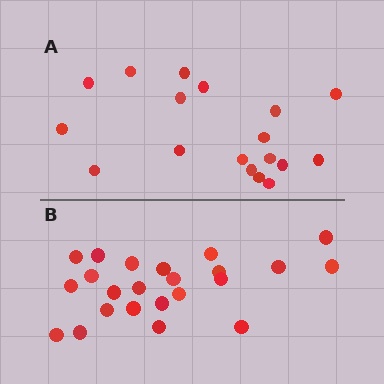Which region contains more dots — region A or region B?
Region B (the bottom region) has more dots.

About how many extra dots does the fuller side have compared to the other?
Region B has about 5 more dots than region A.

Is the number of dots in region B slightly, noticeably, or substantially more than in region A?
Region B has noticeably more, but not dramatically so. The ratio is roughly 1.3 to 1.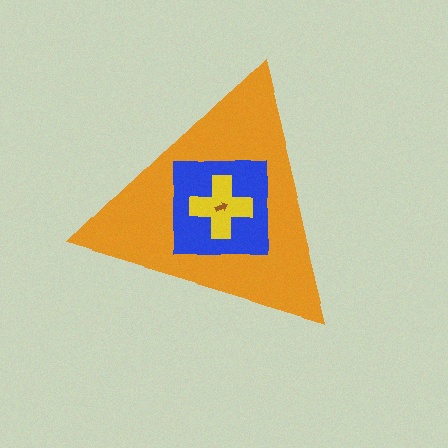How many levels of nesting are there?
4.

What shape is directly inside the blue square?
The yellow cross.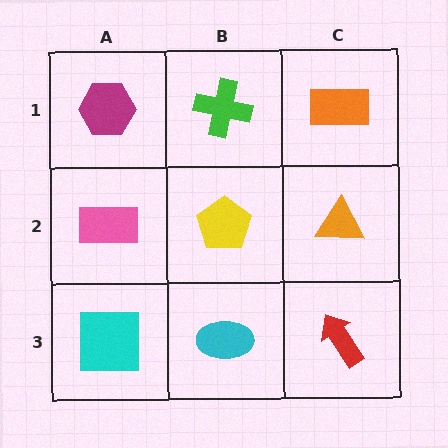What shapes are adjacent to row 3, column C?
An orange triangle (row 2, column C), a cyan ellipse (row 3, column B).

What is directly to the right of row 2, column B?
An orange triangle.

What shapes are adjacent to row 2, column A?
A magenta hexagon (row 1, column A), a cyan square (row 3, column A), a yellow pentagon (row 2, column B).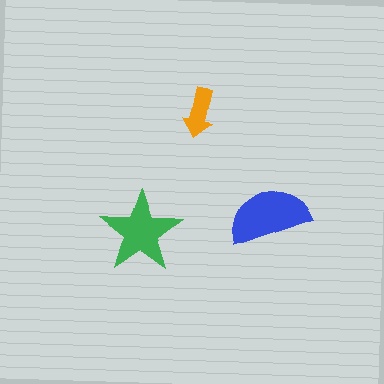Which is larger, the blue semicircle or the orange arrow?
The blue semicircle.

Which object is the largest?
The blue semicircle.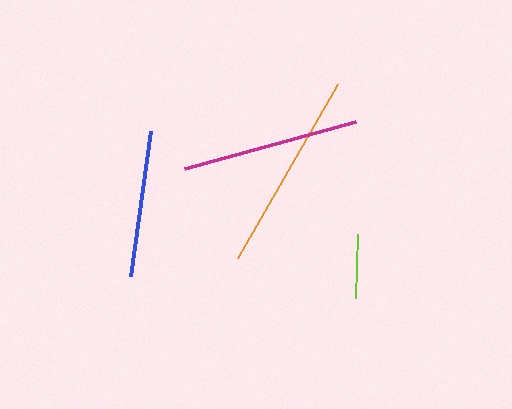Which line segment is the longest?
The orange line is the longest at approximately 201 pixels.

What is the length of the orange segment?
The orange segment is approximately 201 pixels long.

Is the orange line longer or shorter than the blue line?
The orange line is longer than the blue line.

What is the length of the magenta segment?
The magenta segment is approximately 177 pixels long.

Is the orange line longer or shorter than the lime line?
The orange line is longer than the lime line.